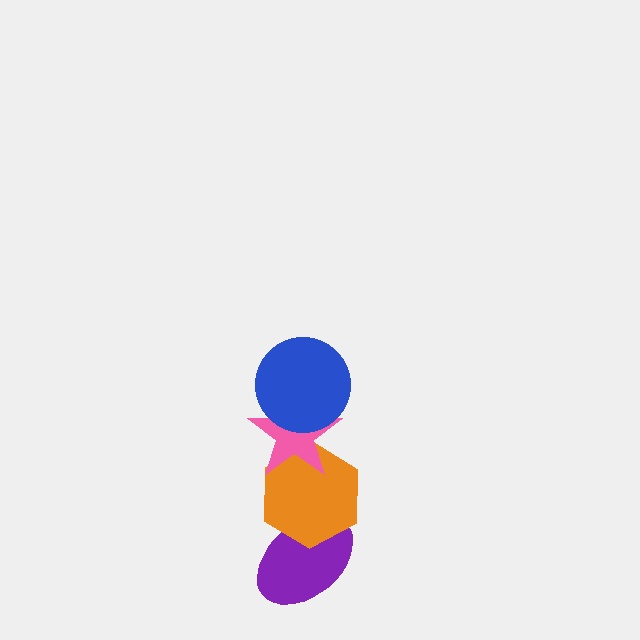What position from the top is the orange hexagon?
The orange hexagon is 3rd from the top.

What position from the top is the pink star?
The pink star is 2nd from the top.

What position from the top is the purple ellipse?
The purple ellipse is 4th from the top.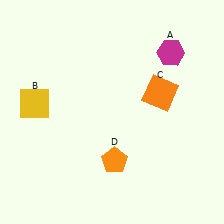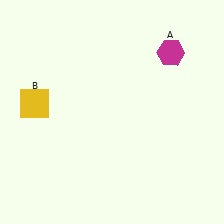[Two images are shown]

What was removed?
The orange pentagon (D), the orange square (C) were removed in Image 2.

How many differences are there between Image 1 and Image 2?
There are 2 differences between the two images.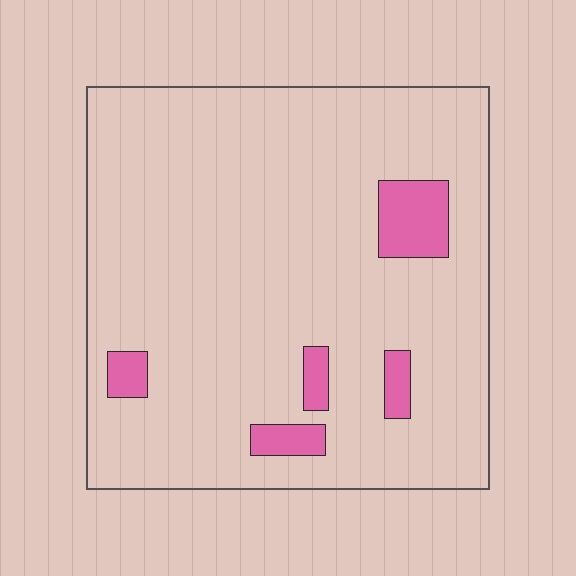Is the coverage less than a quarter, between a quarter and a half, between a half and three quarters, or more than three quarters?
Less than a quarter.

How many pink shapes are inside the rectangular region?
5.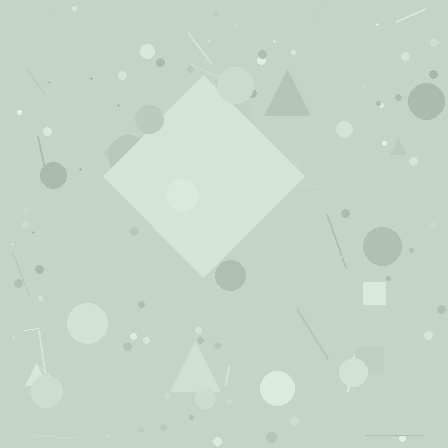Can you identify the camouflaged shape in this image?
The camouflaged shape is a diamond.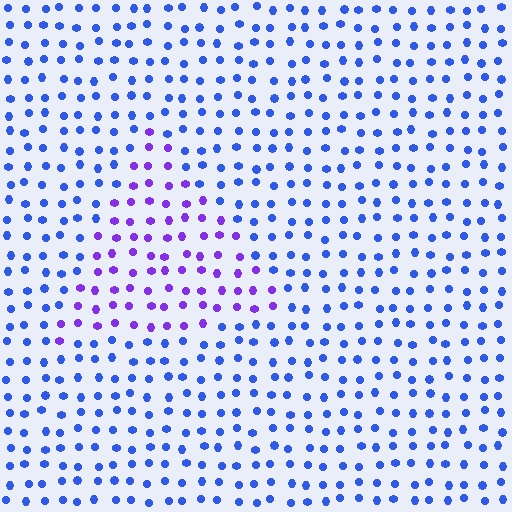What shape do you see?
I see a triangle.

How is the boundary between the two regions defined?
The boundary is defined purely by a slight shift in hue (about 42 degrees). Spacing, size, and orientation are identical on both sides.